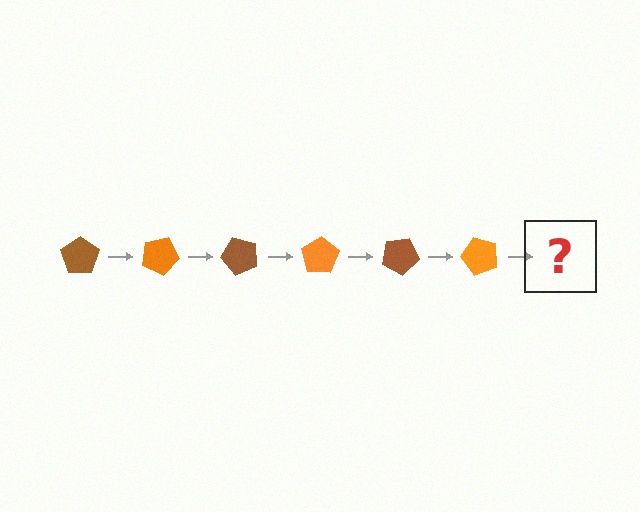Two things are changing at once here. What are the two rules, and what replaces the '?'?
The two rules are that it rotates 25 degrees each step and the color cycles through brown and orange. The '?' should be a brown pentagon, rotated 150 degrees from the start.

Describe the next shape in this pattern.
It should be a brown pentagon, rotated 150 degrees from the start.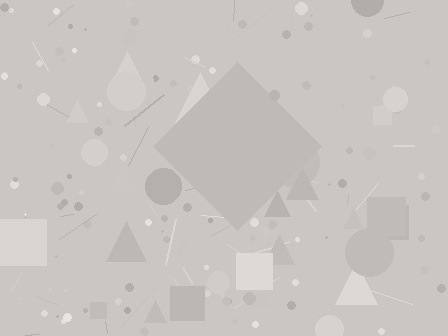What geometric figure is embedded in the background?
A diamond is embedded in the background.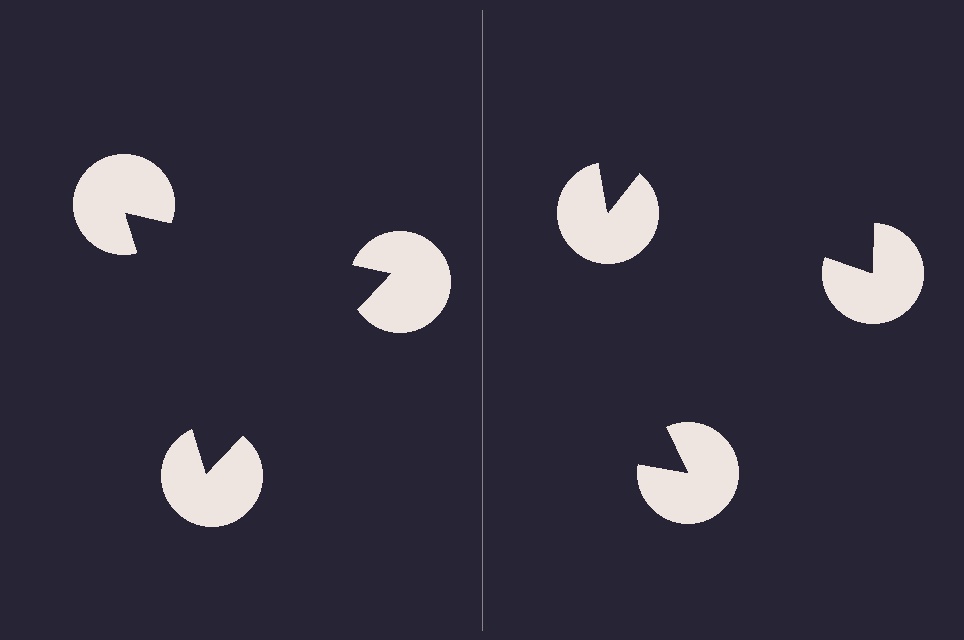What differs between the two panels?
The pac-man discs are positioned identically on both sides; only the wedge orientations differ. On the left they align to a triangle; on the right they are misaligned.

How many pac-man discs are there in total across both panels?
6 — 3 on each side.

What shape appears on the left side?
An illusory triangle.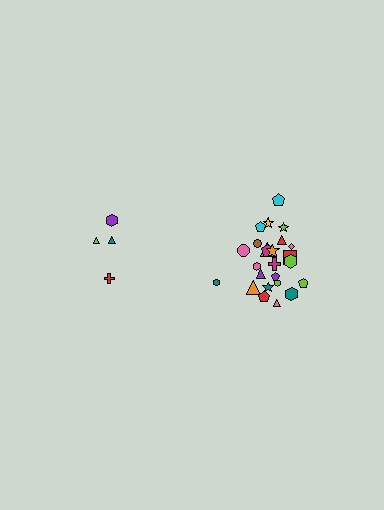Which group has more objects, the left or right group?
The right group.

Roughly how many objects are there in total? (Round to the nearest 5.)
Roughly 30 objects in total.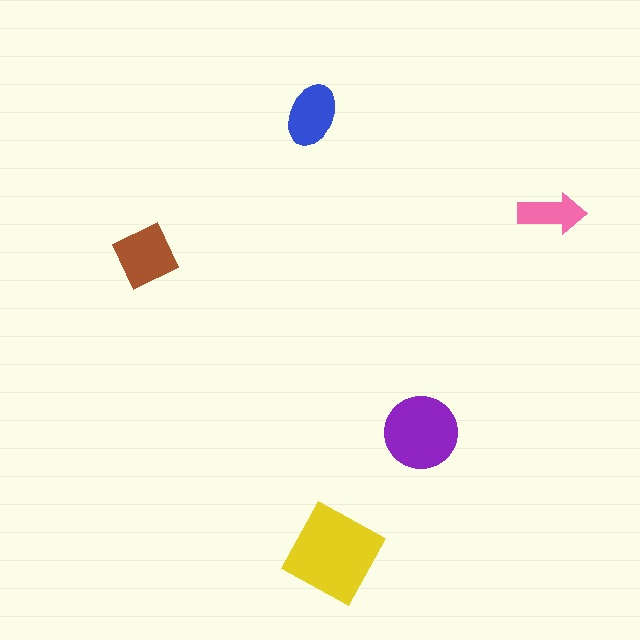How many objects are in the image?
There are 5 objects in the image.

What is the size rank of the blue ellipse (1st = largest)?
4th.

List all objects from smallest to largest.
The pink arrow, the blue ellipse, the brown diamond, the purple circle, the yellow square.